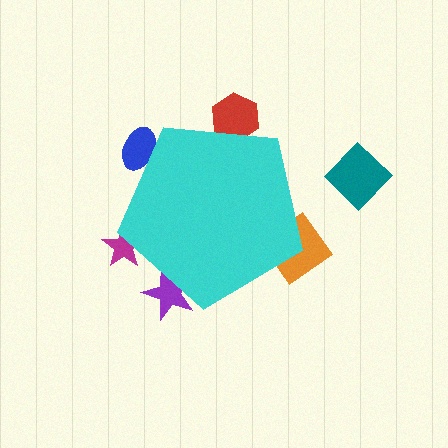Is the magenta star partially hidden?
Yes, the magenta star is partially hidden behind the cyan pentagon.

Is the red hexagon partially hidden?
Yes, the red hexagon is partially hidden behind the cyan pentagon.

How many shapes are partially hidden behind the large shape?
5 shapes are partially hidden.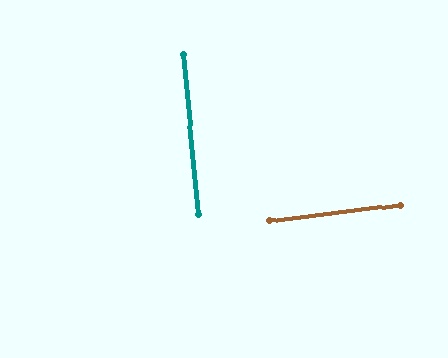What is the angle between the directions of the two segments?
Approximately 88 degrees.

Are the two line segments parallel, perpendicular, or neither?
Perpendicular — they meet at approximately 88°.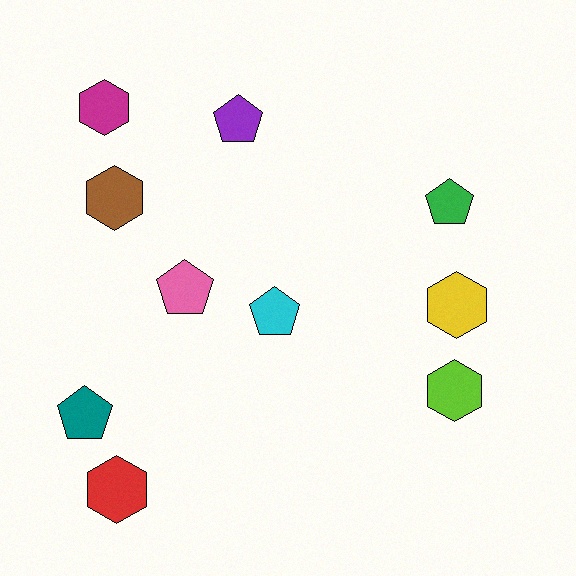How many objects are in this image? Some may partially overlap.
There are 10 objects.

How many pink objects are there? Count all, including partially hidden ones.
There is 1 pink object.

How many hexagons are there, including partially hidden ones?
There are 5 hexagons.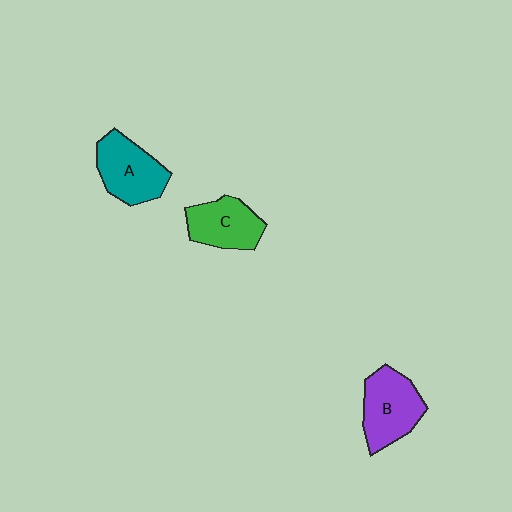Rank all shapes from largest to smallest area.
From largest to smallest: B (purple), A (teal), C (green).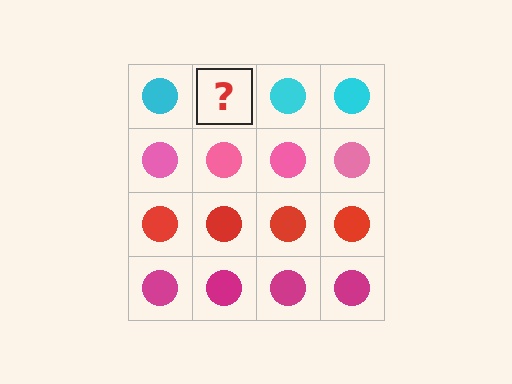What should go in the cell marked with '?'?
The missing cell should contain a cyan circle.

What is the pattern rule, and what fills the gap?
The rule is that each row has a consistent color. The gap should be filled with a cyan circle.